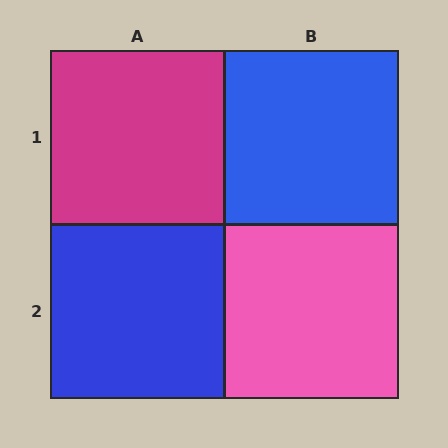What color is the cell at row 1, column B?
Blue.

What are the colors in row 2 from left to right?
Blue, pink.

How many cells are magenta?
1 cell is magenta.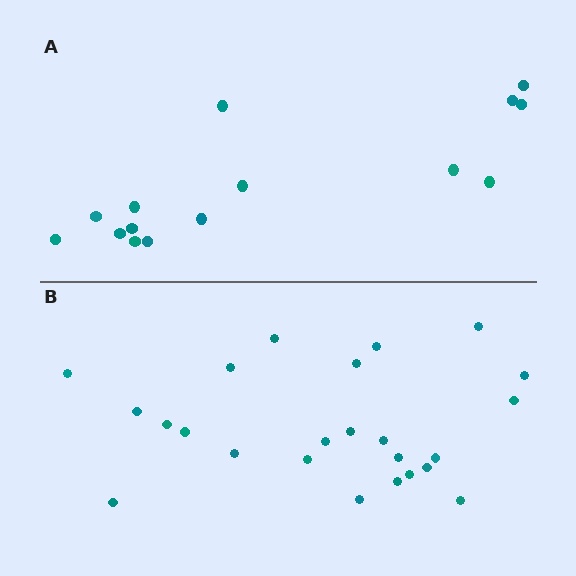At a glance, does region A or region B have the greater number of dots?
Region B (the bottom region) has more dots.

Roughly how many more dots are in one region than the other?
Region B has roughly 8 or so more dots than region A.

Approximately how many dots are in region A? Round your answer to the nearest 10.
About 20 dots. (The exact count is 15, which rounds to 20.)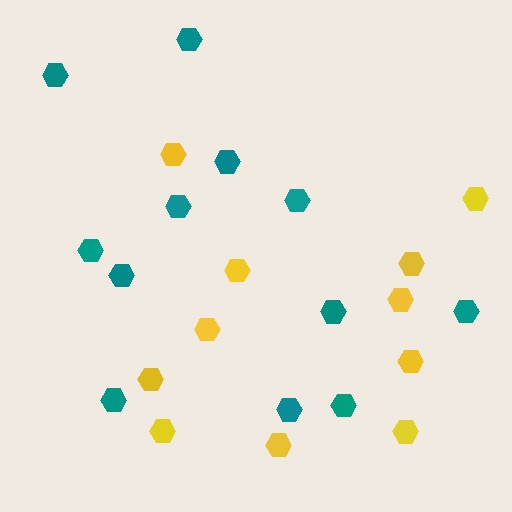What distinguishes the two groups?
There are 2 groups: one group of yellow hexagons (11) and one group of teal hexagons (12).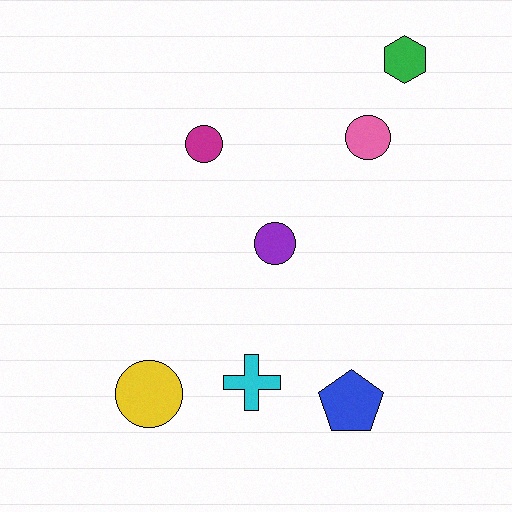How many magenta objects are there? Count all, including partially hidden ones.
There is 1 magenta object.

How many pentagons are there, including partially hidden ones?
There is 1 pentagon.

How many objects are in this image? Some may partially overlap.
There are 7 objects.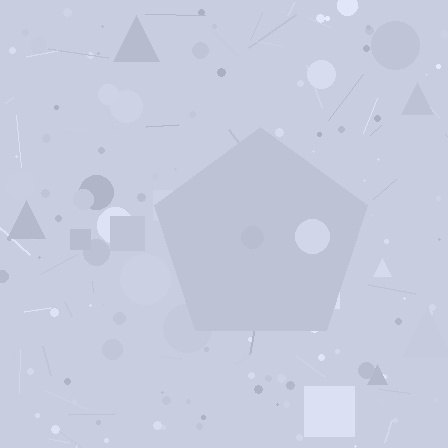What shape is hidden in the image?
A pentagon is hidden in the image.